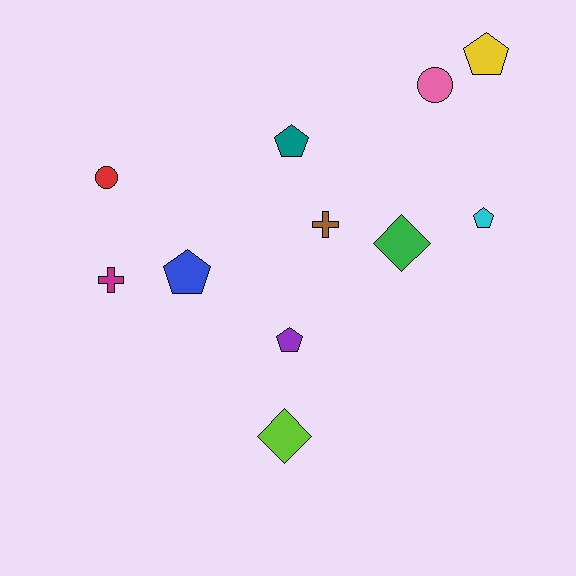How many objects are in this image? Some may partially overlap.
There are 11 objects.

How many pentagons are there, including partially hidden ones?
There are 5 pentagons.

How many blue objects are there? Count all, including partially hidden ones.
There is 1 blue object.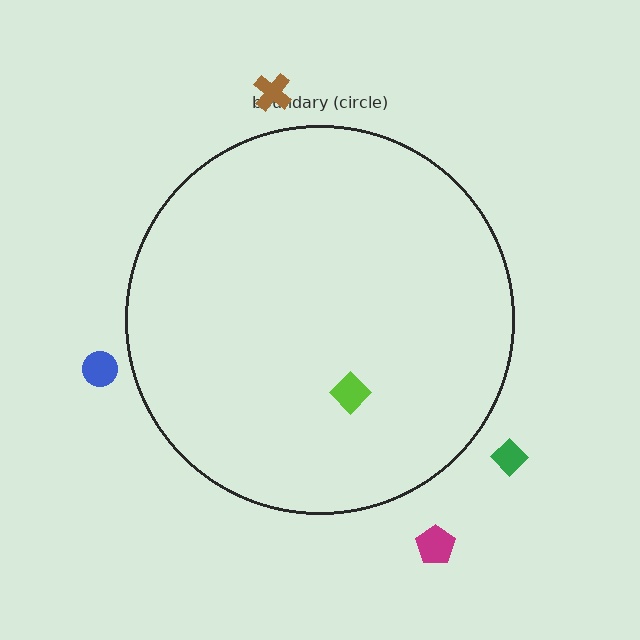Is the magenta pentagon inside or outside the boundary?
Outside.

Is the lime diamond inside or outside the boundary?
Inside.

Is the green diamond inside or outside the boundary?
Outside.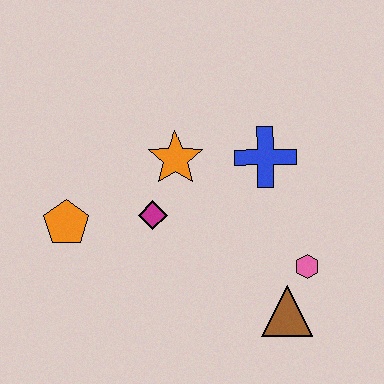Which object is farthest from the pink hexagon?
The orange pentagon is farthest from the pink hexagon.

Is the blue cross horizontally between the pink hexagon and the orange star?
Yes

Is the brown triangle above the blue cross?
No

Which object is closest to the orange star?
The magenta diamond is closest to the orange star.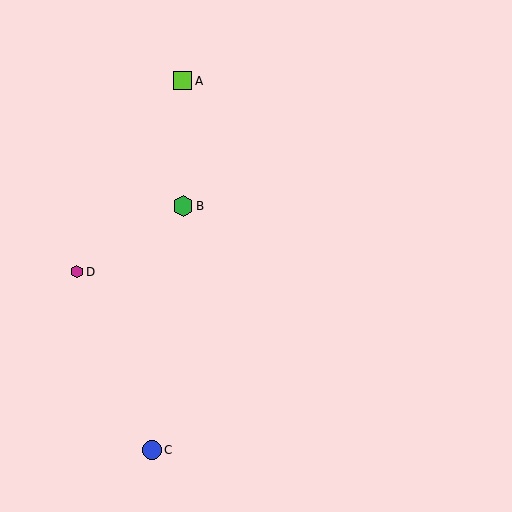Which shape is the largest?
The green hexagon (labeled B) is the largest.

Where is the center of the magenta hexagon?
The center of the magenta hexagon is at (77, 272).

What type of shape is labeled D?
Shape D is a magenta hexagon.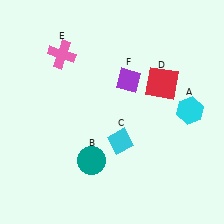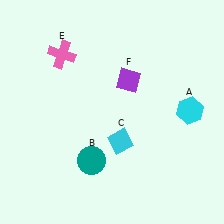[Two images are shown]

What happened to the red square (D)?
The red square (D) was removed in Image 2. It was in the top-right area of Image 1.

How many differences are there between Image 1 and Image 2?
There is 1 difference between the two images.